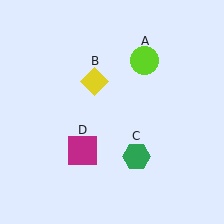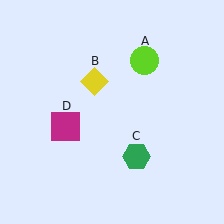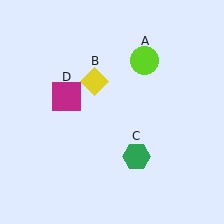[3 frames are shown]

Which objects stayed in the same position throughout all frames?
Lime circle (object A) and yellow diamond (object B) and green hexagon (object C) remained stationary.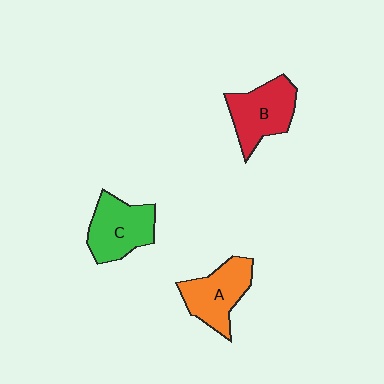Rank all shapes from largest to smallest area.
From largest to smallest: B (red), C (green), A (orange).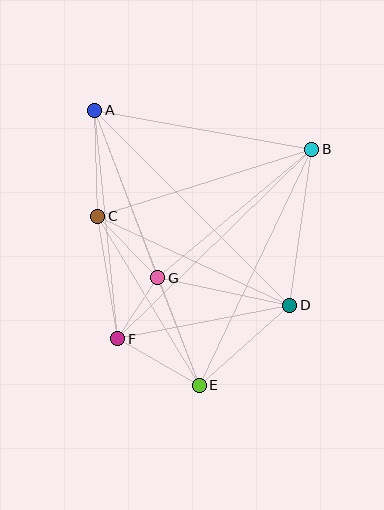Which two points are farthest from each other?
Points A and E are farthest from each other.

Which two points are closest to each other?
Points F and G are closest to each other.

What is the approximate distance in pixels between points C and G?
The distance between C and G is approximately 86 pixels.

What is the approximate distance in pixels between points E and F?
The distance between E and F is approximately 93 pixels.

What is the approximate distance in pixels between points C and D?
The distance between C and D is approximately 212 pixels.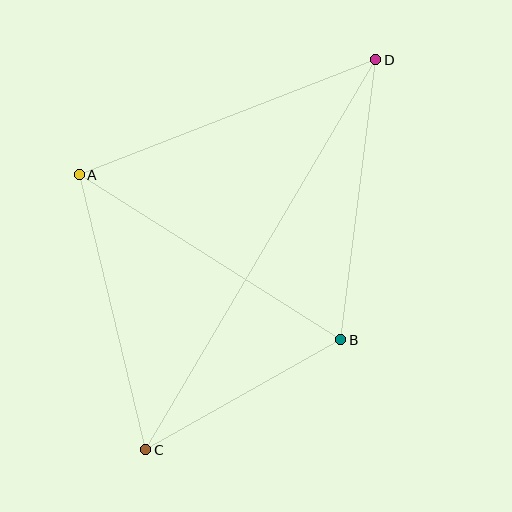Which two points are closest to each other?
Points B and C are closest to each other.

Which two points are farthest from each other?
Points C and D are farthest from each other.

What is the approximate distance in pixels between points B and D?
The distance between B and D is approximately 282 pixels.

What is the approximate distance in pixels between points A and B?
The distance between A and B is approximately 309 pixels.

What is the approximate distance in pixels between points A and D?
The distance between A and D is approximately 318 pixels.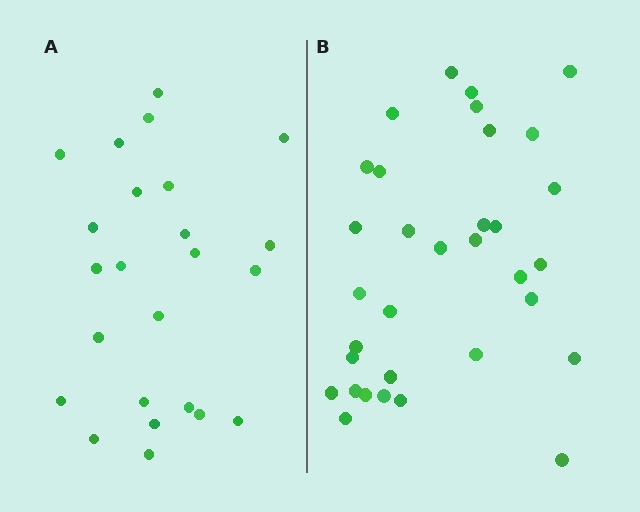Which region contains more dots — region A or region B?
Region B (the right region) has more dots.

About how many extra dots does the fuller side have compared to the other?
Region B has roughly 8 or so more dots than region A.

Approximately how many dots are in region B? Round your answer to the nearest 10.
About 30 dots. (The exact count is 33, which rounds to 30.)